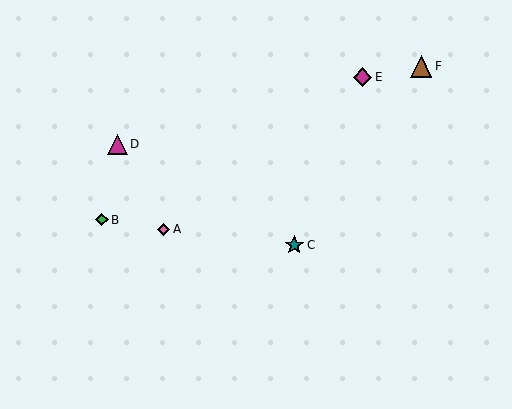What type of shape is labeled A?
Shape A is a pink diamond.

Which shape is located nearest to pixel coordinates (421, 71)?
The brown triangle (labeled F) at (421, 66) is nearest to that location.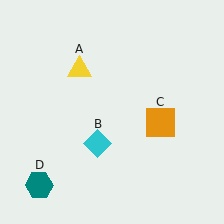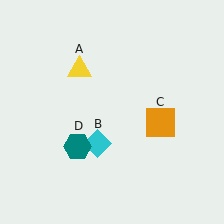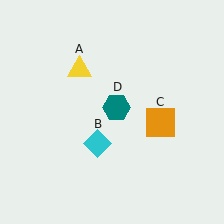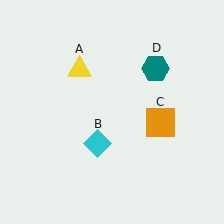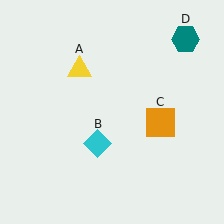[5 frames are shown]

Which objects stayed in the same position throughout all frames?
Yellow triangle (object A) and cyan diamond (object B) and orange square (object C) remained stationary.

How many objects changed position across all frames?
1 object changed position: teal hexagon (object D).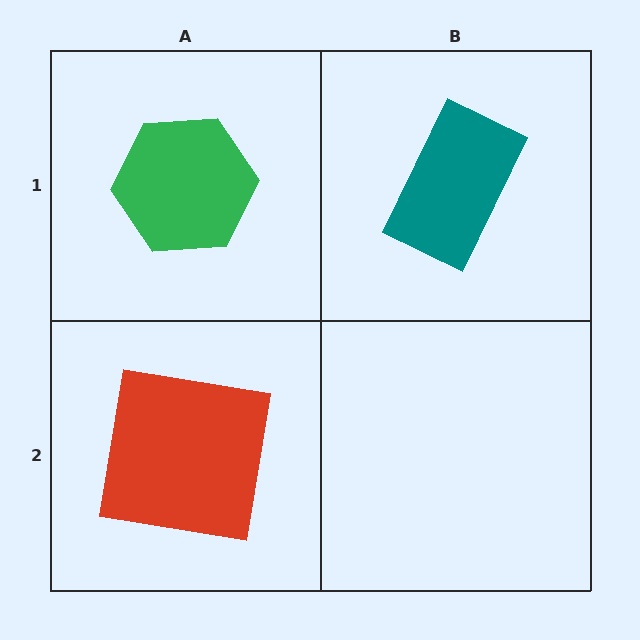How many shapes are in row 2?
1 shape.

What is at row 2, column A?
A red square.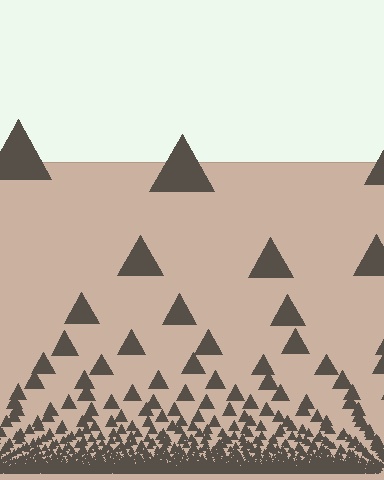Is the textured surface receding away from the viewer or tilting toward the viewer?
The surface appears to tilt toward the viewer. Texture elements get larger and sparser toward the top.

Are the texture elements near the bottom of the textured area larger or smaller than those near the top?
Smaller. The gradient is inverted — elements near the bottom are smaller and denser.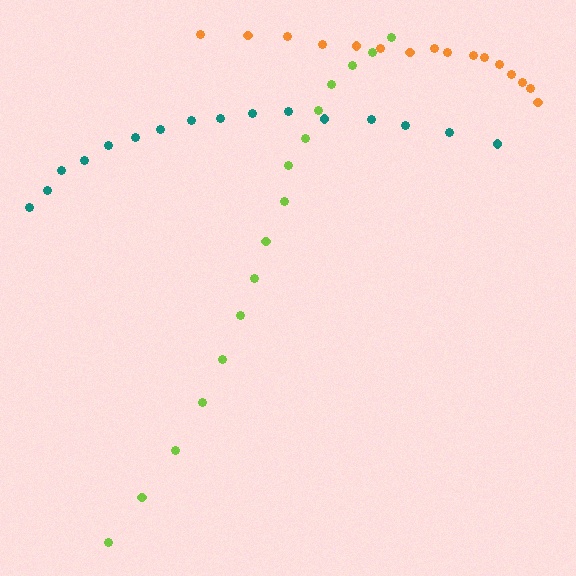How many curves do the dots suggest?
There are 3 distinct paths.